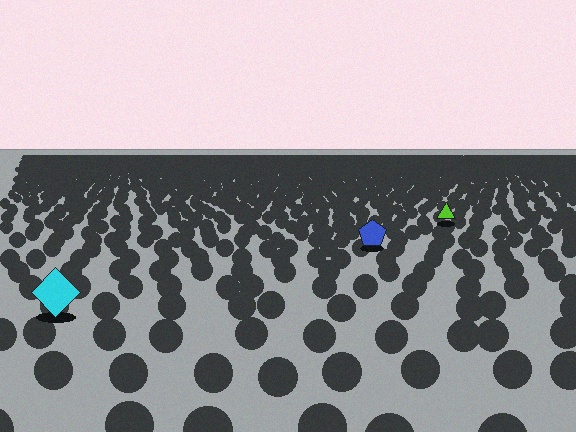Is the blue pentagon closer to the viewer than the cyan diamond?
No. The cyan diamond is closer — you can tell from the texture gradient: the ground texture is coarser near it.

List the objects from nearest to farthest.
From nearest to farthest: the cyan diamond, the blue pentagon, the lime triangle.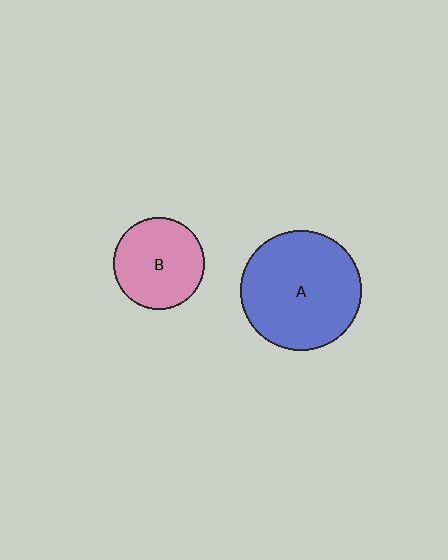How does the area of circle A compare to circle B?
Approximately 1.7 times.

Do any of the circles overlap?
No, none of the circles overlap.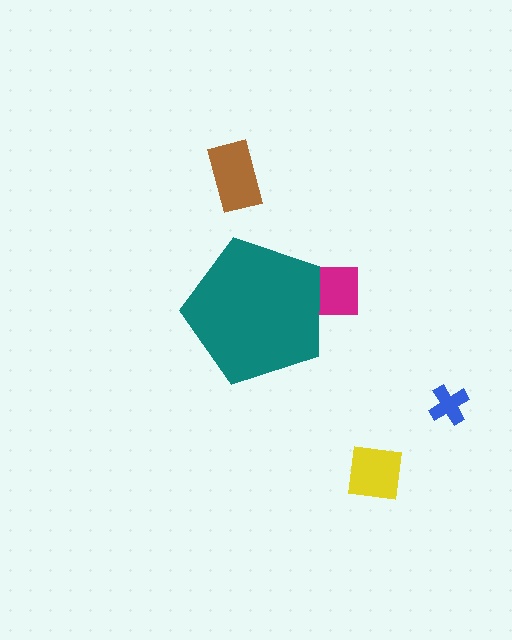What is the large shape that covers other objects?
A teal pentagon.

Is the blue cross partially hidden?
No, the blue cross is fully visible.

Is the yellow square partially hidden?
No, the yellow square is fully visible.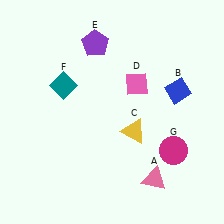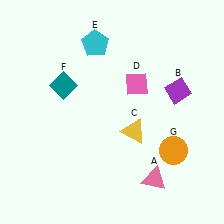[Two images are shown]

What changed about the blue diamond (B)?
In Image 1, B is blue. In Image 2, it changed to purple.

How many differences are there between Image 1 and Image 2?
There are 3 differences between the two images.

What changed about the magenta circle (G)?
In Image 1, G is magenta. In Image 2, it changed to orange.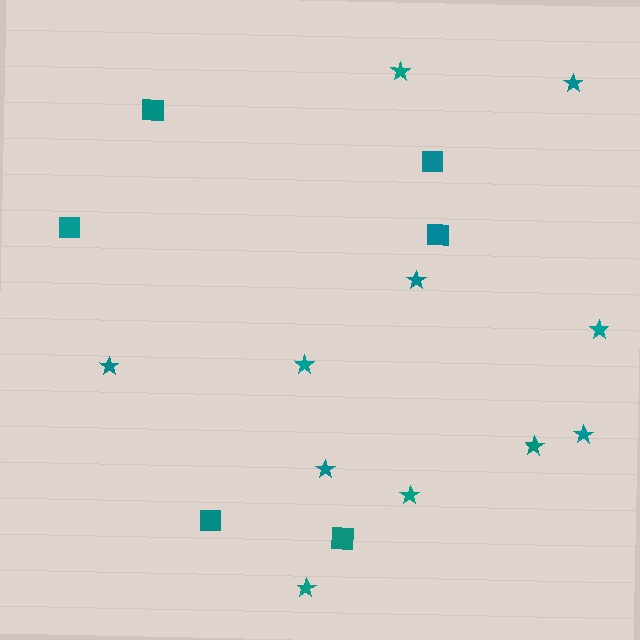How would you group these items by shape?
There are 2 groups: one group of stars (11) and one group of squares (6).